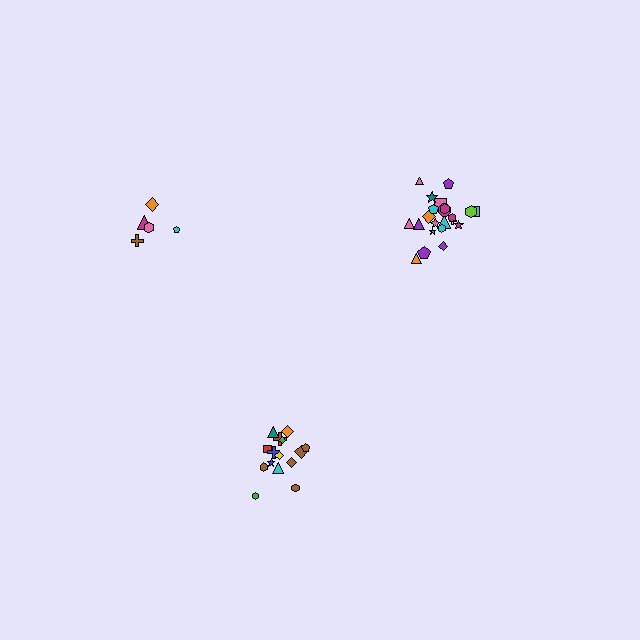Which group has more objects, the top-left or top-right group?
The top-right group.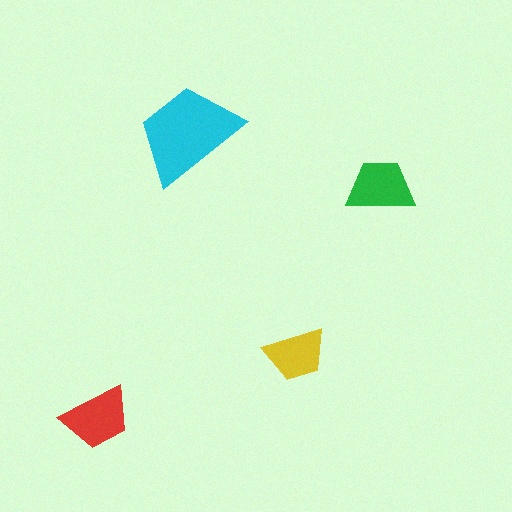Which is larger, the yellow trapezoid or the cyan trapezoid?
The cyan one.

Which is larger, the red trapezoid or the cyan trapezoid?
The cyan one.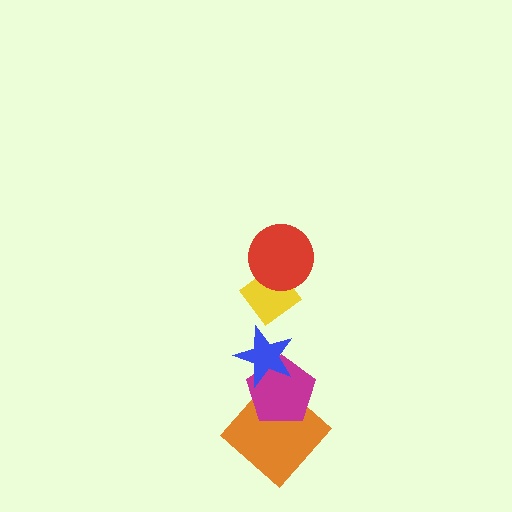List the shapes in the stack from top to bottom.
From top to bottom: the red circle, the yellow diamond, the blue star, the magenta pentagon, the orange diamond.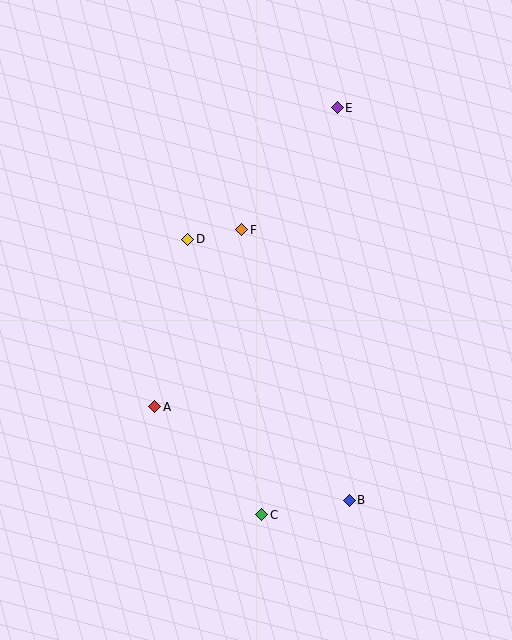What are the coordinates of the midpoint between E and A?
The midpoint between E and A is at (246, 257).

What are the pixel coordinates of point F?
Point F is at (242, 230).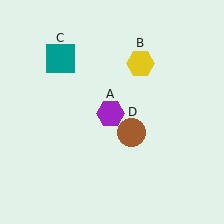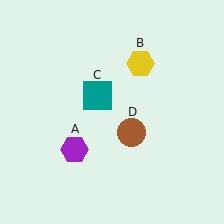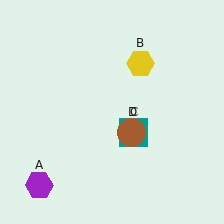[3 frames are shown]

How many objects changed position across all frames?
2 objects changed position: purple hexagon (object A), teal square (object C).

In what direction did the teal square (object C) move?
The teal square (object C) moved down and to the right.